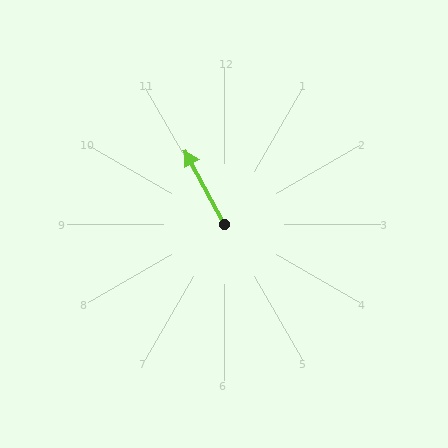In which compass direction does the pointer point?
Northwest.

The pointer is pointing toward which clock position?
Roughly 11 o'clock.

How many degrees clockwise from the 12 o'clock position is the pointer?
Approximately 332 degrees.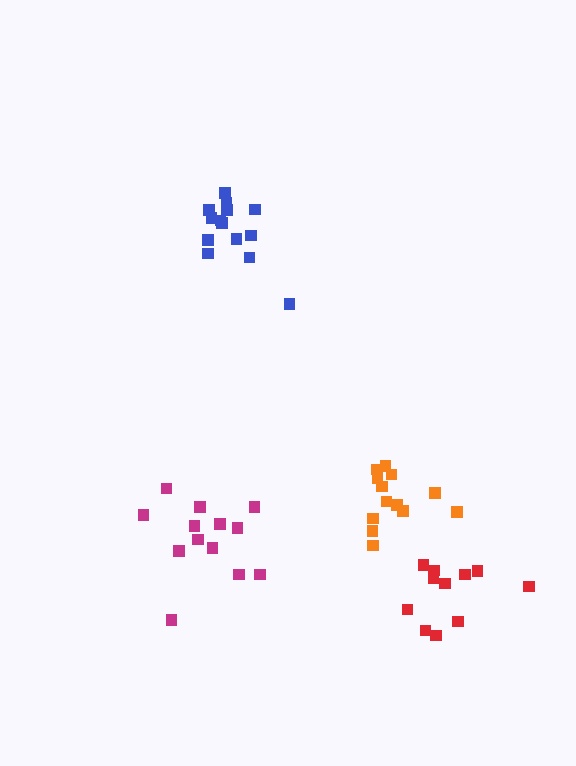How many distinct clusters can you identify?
There are 4 distinct clusters.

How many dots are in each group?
Group 1: 13 dots, Group 2: 14 dots, Group 3: 13 dots, Group 4: 11 dots (51 total).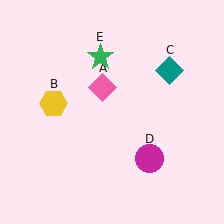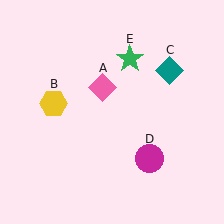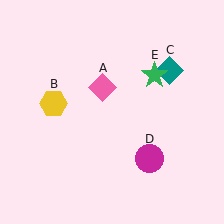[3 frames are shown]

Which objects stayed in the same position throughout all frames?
Pink diamond (object A) and yellow hexagon (object B) and teal diamond (object C) and magenta circle (object D) remained stationary.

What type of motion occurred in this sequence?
The green star (object E) rotated clockwise around the center of the scene.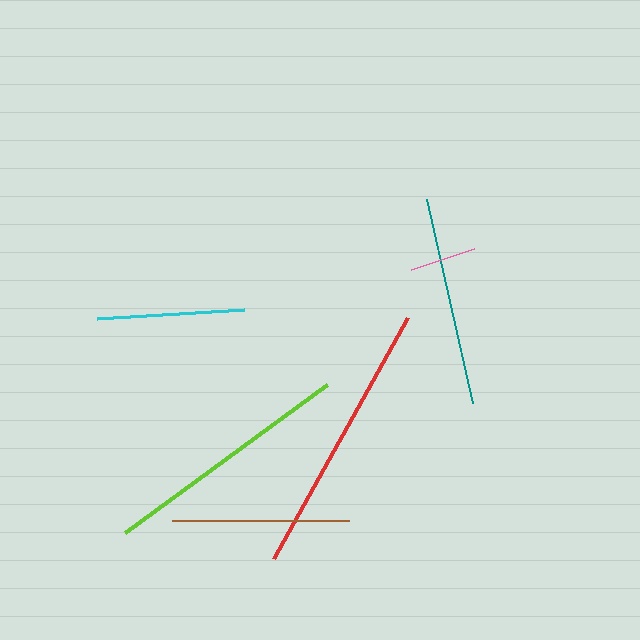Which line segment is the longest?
The red line is the longest at approximately 275 pixels.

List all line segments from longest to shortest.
From longest to shortest: red, lime, teal, brown, cyan, pink.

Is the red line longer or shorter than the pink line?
The red line is longer than the pink line.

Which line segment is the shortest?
The pink line is the shortest at approximately 67 pixels.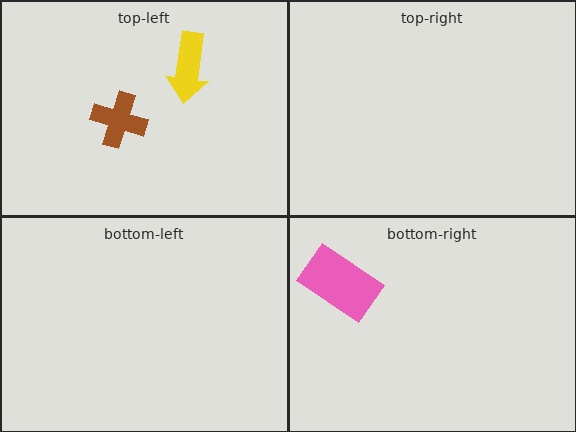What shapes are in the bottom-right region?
The pink rectangle.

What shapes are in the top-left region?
The brown cross, the yellow arrow.